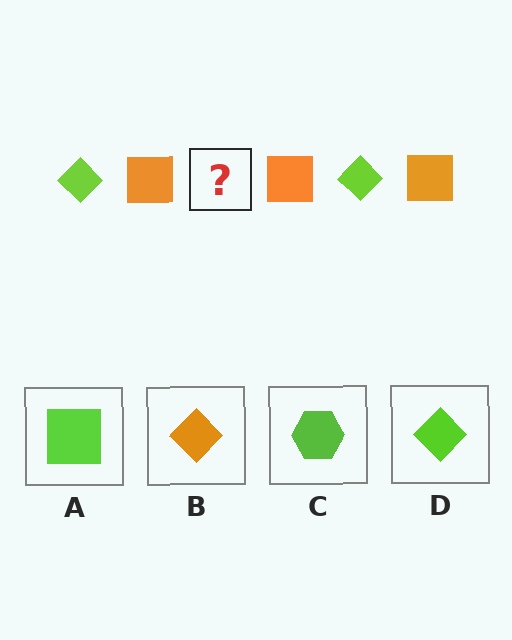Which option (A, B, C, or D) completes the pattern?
D.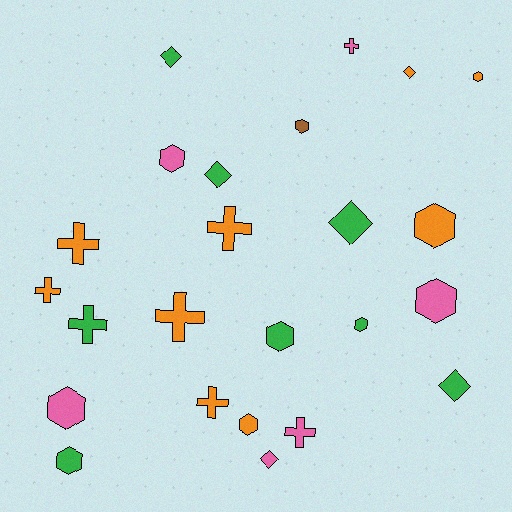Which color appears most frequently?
Orange, with 9 objects.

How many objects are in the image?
There are 24 objects.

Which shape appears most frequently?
Hexagon, with 10 objects.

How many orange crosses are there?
There are 5 orange crosses.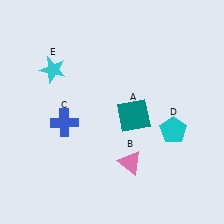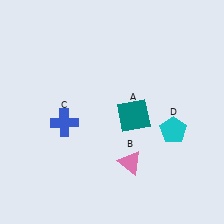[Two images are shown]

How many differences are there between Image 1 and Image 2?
There is 1 difference between the two images.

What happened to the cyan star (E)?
The cyan star (E) was removed in Image 2. It was in the top-left area of Image 1.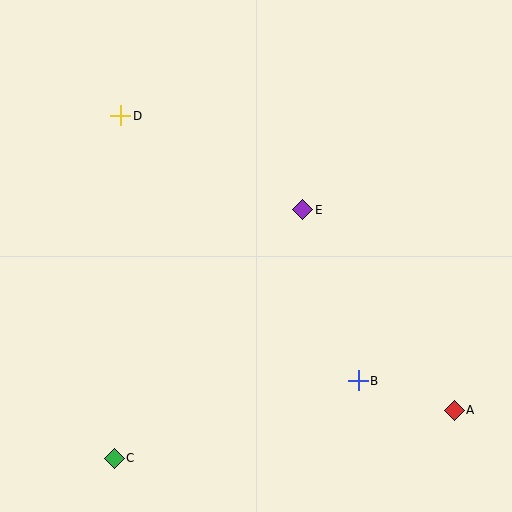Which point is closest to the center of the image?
Point E at (303, 210) is closest to the center.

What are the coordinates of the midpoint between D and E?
The midpoint between D and E is at (212, 163).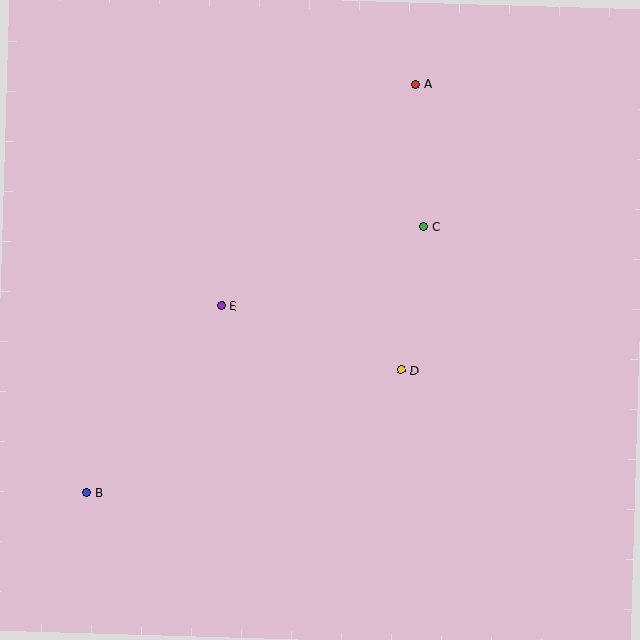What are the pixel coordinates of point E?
Point E is at (222, 306).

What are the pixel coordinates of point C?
Point C is at (423, 227).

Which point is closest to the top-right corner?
Point A is closest to the top-right corner.